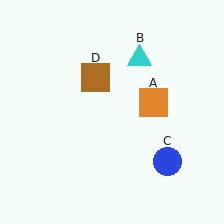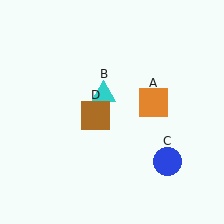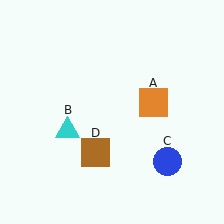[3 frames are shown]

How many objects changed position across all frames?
2 objects changed position: cyan triangle (object B), brown square (object D).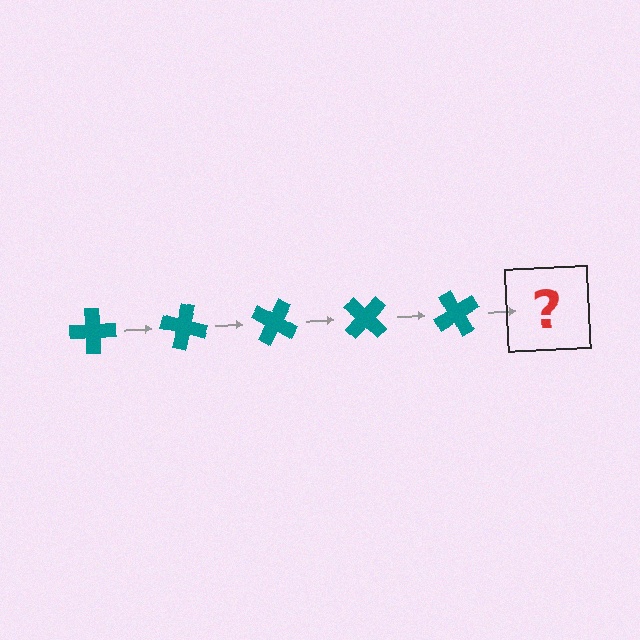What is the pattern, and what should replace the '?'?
The pattern is that the cross rotates 15 degrees each step. The '?' should be a teal cross rotated 75 degrees.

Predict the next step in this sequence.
The next step is a teal cross rotated 75 degrees.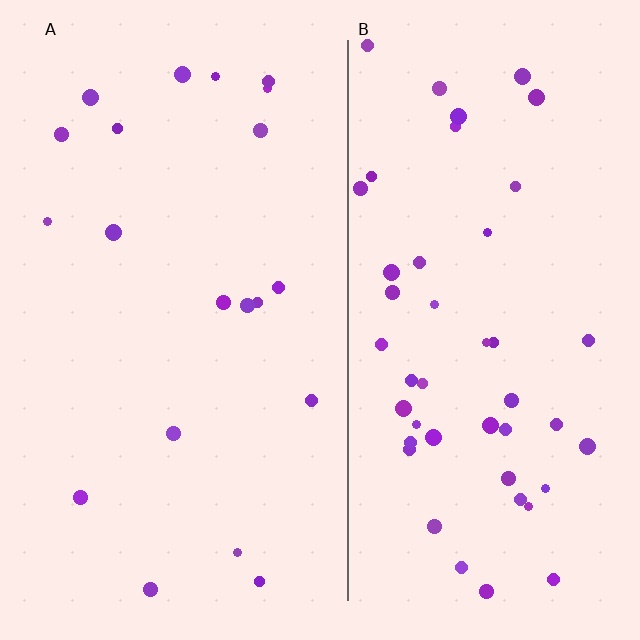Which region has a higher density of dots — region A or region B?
B (the right).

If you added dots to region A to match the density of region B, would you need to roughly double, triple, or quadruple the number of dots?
Approximately double.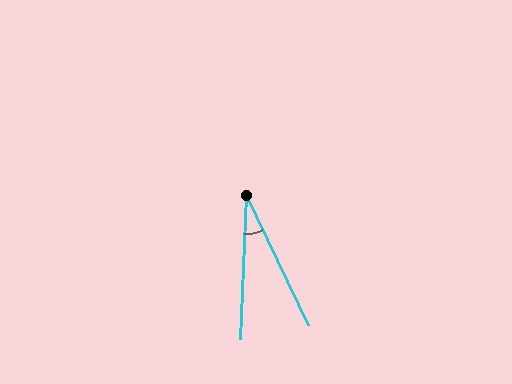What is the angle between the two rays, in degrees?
Approximately 28 degrees.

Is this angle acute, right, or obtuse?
It is acute.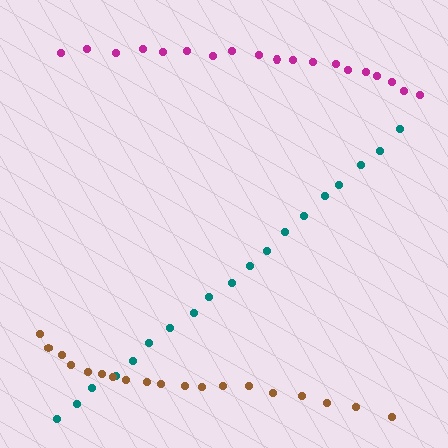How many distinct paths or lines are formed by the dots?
There are 3 distinct paths.